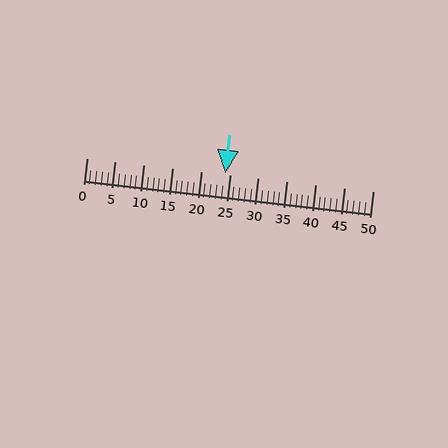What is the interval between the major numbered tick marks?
The major tick marks are spaced 5 units apart.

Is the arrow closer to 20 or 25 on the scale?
The arrow is closer to 25.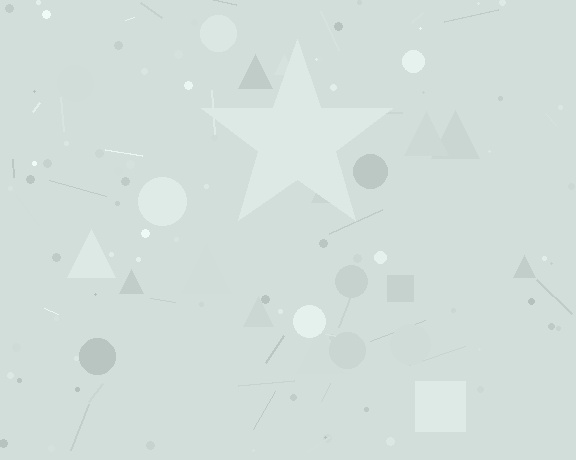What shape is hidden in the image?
A star is hidden in the image.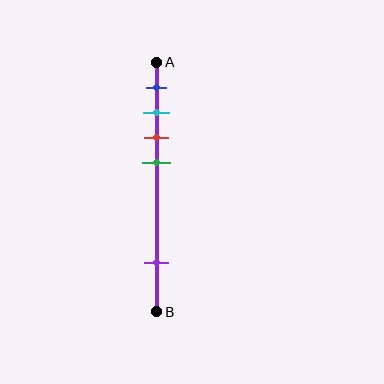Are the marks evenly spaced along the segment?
No, the marks are not evenly spaced.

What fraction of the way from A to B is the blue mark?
The blue mark is approximately 10% (0.1) of the way from A to B.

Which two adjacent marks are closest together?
The cyan and red marks are the closest adjacent pair.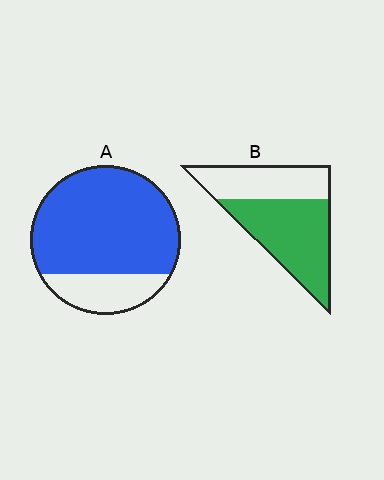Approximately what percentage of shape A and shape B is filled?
A is approximately 80% and B is approximately 60%.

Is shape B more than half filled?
Yes.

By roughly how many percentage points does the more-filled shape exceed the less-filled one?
By roughly 20 percentage points (A over B).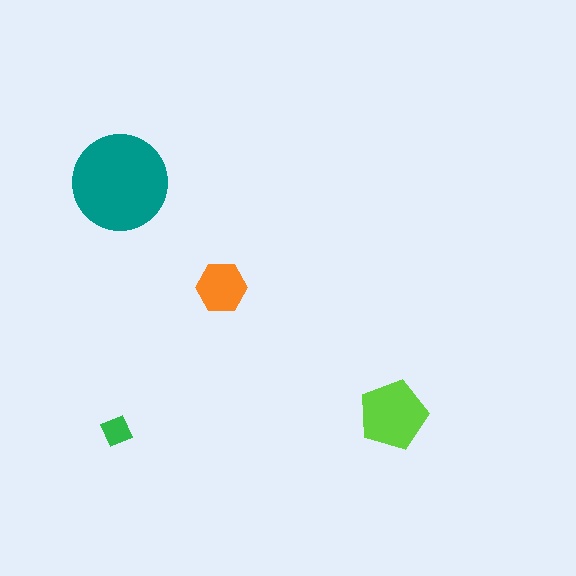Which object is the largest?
The teal circle.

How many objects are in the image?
There are 4 objects in the image.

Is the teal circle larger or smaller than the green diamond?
Larger.